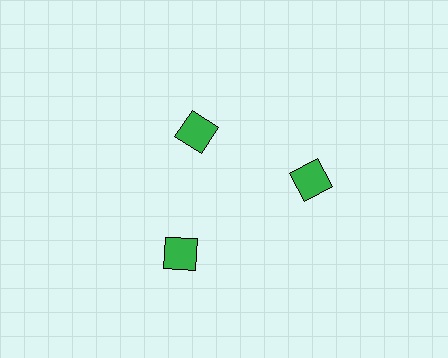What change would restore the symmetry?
The symmetry would be restored by moving it outward, back onto the ring so that all 3 diamonds sit at equal angles and equal distance from the center.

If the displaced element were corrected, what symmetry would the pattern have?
It would have 3-fold rotational symmetry — the pattern would map onto itself every 120 degrees.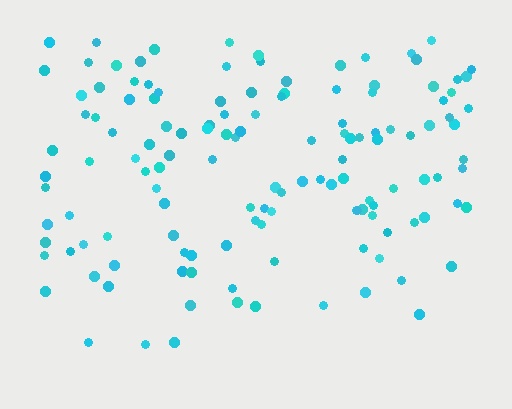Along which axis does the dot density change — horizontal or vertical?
Vertical.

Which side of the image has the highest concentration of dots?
The top.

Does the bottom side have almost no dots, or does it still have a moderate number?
Still a moderate number, just noticeably fewer than the top.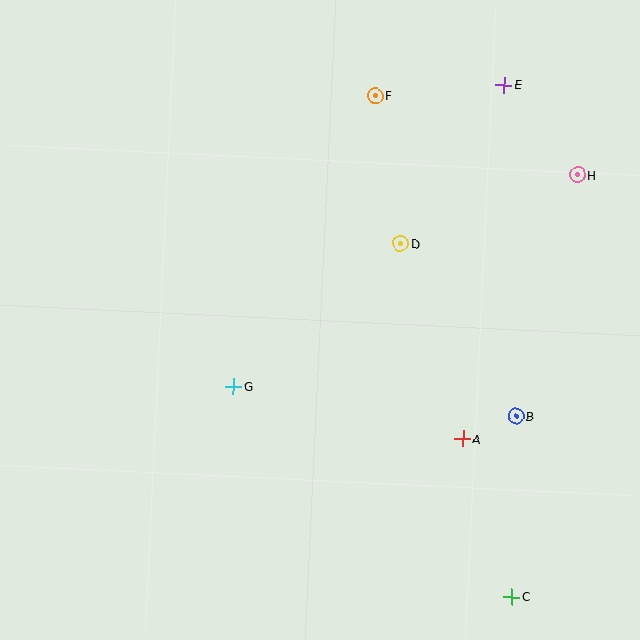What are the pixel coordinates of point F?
Point F is at (375, 95).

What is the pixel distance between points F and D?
The distance between F and D is 150 pixels.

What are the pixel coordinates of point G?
Point G is at (234, 386).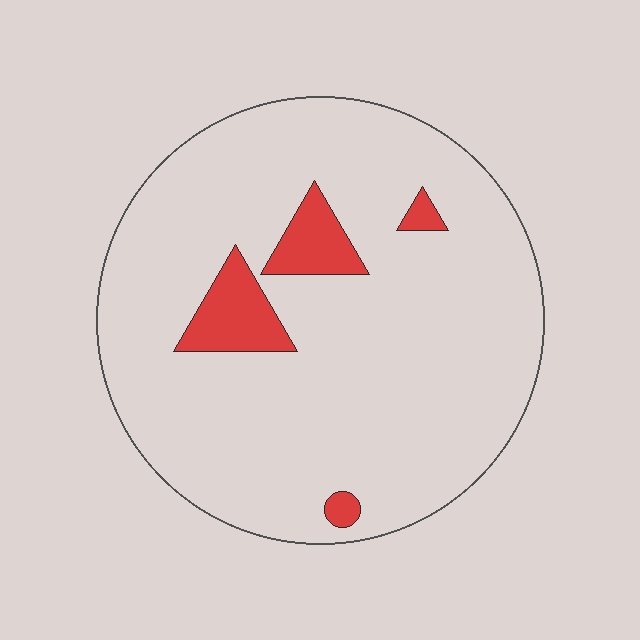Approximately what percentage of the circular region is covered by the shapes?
Approximately 10%.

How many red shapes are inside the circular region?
4.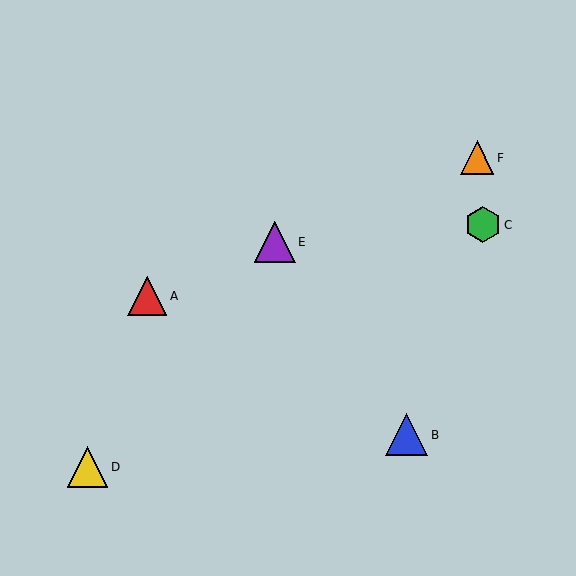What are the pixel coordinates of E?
Object E is at (275, 242).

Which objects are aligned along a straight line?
Objects A, E, F are aligned along a straight line.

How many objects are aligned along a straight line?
3 objects (A, E, F) are aligned along a straight line.